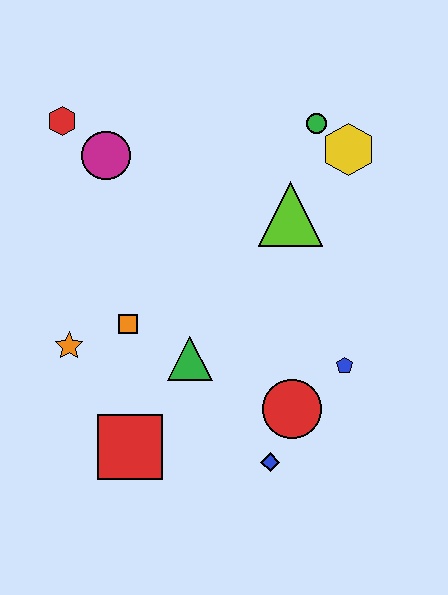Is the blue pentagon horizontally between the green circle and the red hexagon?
No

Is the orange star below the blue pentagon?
No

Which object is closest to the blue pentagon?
The red circle is closest to the blue pentagon.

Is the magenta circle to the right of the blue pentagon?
No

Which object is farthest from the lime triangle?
The red square is farthest from the lime triangle.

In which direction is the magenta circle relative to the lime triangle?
The magenta circle is to the left of the lime triangle.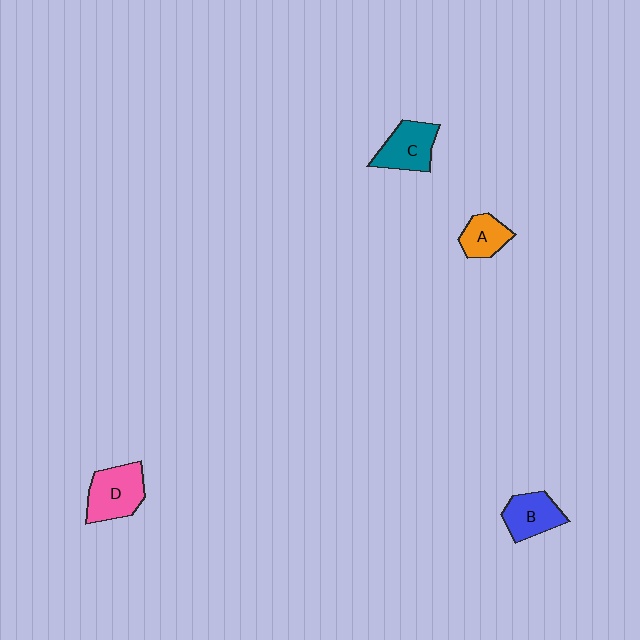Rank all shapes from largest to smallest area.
From largest to smallest: D (pink), C (teal), B (blue), A (orange).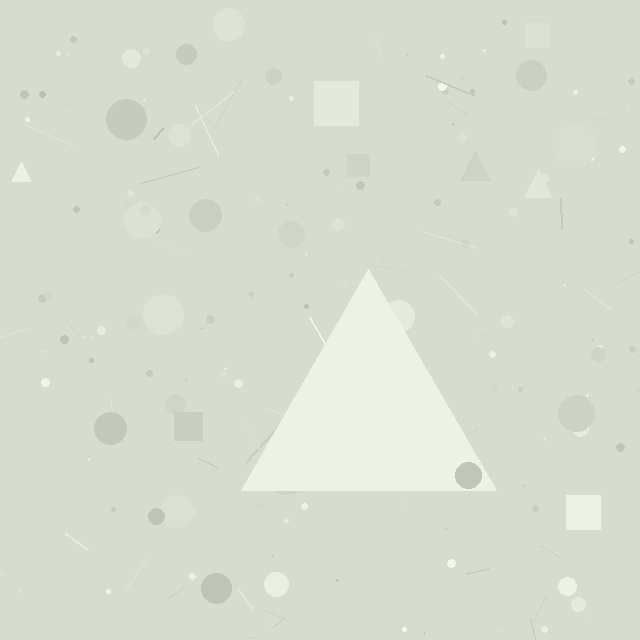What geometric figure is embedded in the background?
A triangle is embedded in the background.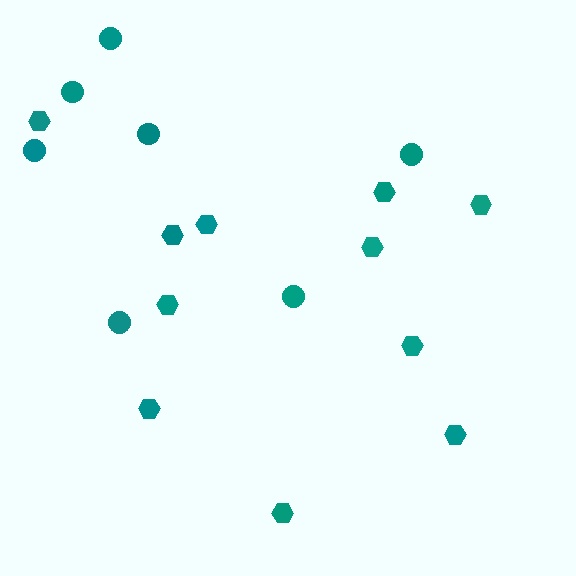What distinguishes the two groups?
There are 2 groups: one group of hexagons (11) and one group of circles (7).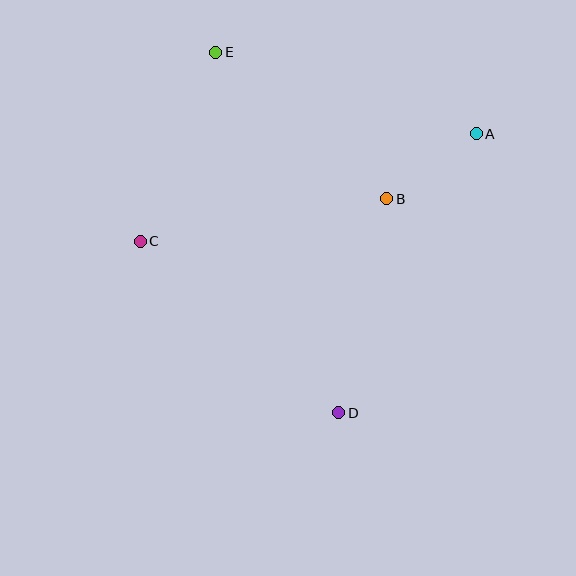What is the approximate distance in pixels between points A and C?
The distance between A and C is approximately 353 pixels.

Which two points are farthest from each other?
Points D and E are farthest from each other.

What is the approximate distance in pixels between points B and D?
The distance between B and D is approximately 219 pixels.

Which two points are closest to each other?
Points A and B are closest to each other.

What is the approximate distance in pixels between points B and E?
The distance between B and E is approximately 225 pixels.